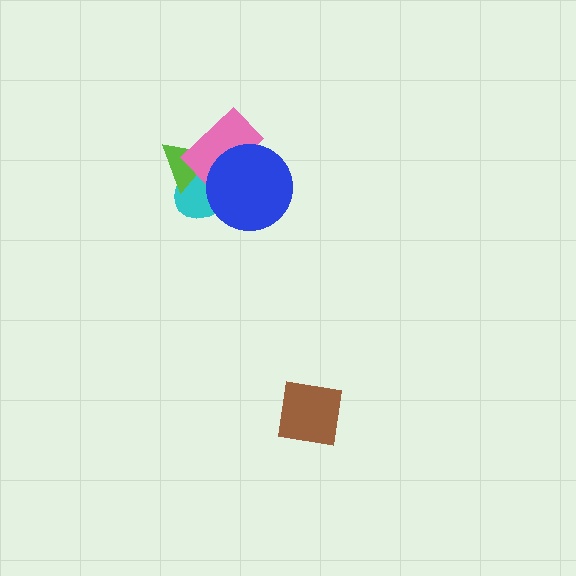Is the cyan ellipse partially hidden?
Yes, it is partially covered by another shape.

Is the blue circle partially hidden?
No, no other shape covers it.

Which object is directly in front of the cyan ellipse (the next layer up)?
The lime triangle is directly in front of the cyan ellipse.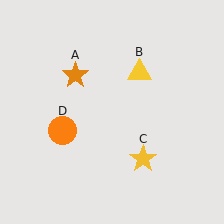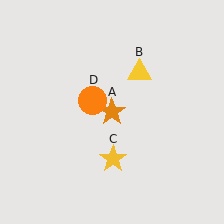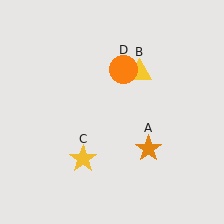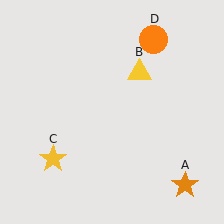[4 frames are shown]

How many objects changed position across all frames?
3 objects changed position: orange star (object A), yellow star (object C), orange circle (object D).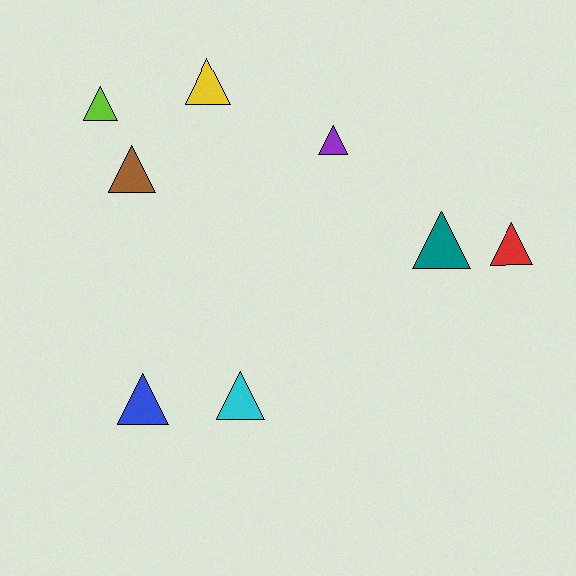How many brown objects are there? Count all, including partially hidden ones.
There is 1 brown object.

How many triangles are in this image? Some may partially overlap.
There are 8 triangles.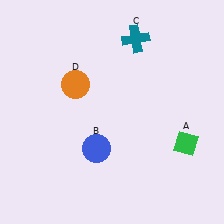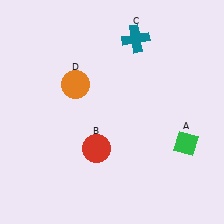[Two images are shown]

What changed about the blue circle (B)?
In Image 1, B is blue. In Image 2, it changed to red.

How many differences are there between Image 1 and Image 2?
There is 1 difference between the two images.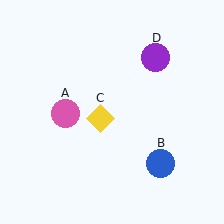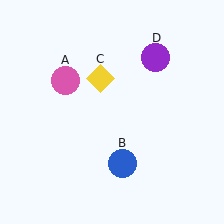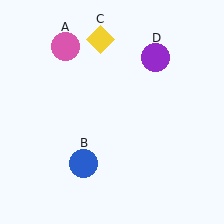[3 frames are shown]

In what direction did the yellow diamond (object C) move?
The yellow diamond (object C) moved up.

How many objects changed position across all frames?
3 objects changed position: pink circle (object A), blue circle (object B), yellow diamond (object C).